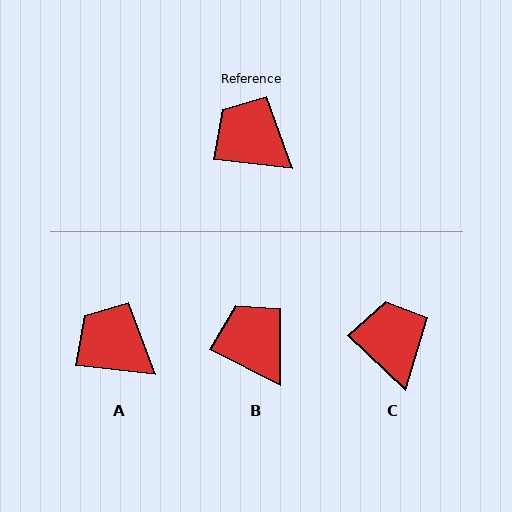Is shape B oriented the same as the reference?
No, it is off by about 20 degrees.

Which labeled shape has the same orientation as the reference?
A.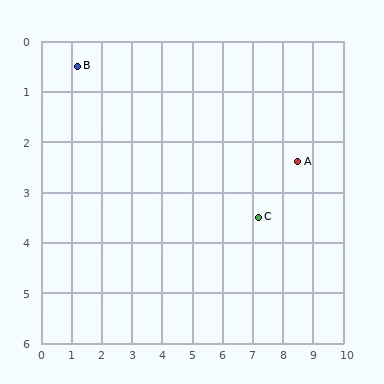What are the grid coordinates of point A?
Point A is at approximately (8.5, 2.4).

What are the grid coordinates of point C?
Point C is at approximately (7.2, 3.5).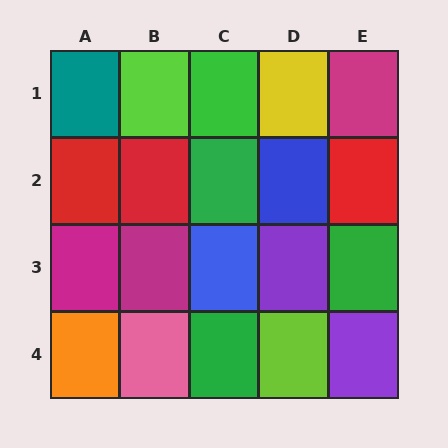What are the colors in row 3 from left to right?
Magenta, magenta, blue, purple, green.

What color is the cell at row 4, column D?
Lime.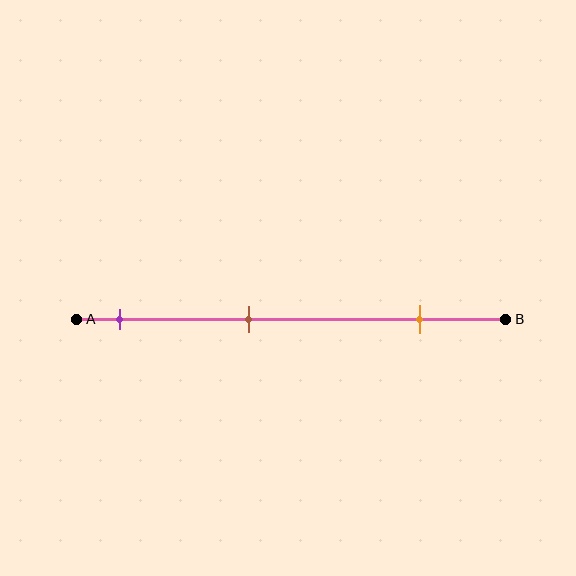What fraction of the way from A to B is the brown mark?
The brown mark is approximately 40% (0.4) of the way from A to B.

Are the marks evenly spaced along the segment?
Yes, the marks are approximately evenly spaced.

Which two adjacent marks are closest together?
The purple and brown marks are the closest adjacent pair.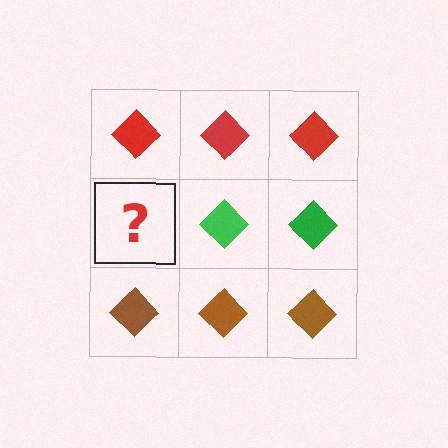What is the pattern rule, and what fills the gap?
The rule is that each row has a consistent color. The gap should be filled with a green diamond.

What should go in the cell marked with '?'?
The missing cell should contain a green diamond.